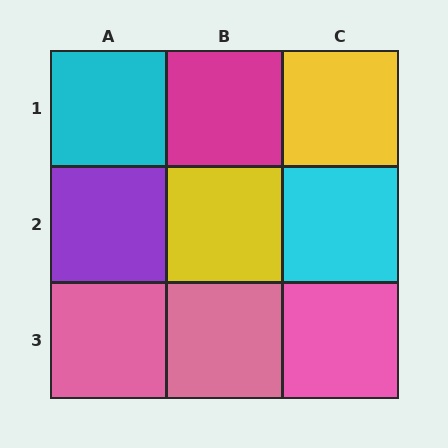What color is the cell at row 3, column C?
Pink.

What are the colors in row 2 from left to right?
Purple, yellow, cyan.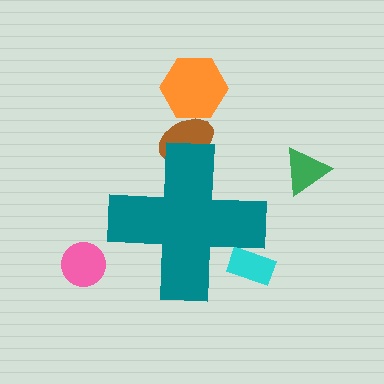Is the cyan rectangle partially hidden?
Yes, the cyan rectangle is partially hidden behind the teal cross.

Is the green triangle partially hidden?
No, the green triangle is fully visible.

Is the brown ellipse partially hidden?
Yes, the brown ellipse is partially hidden behind the teal cross.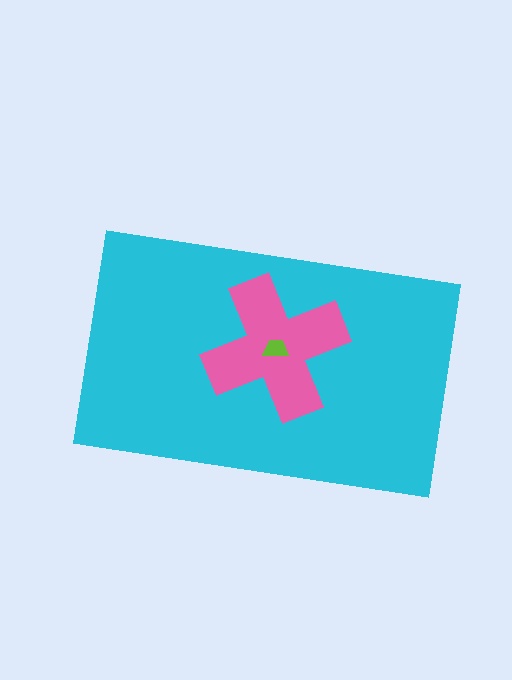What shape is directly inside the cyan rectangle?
The pink cross.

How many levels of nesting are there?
3.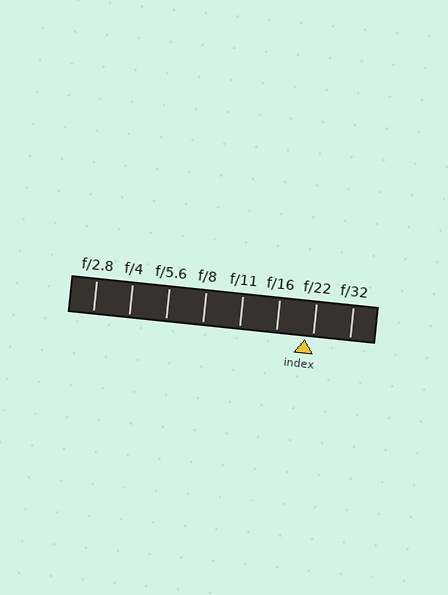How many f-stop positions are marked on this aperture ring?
There are 8 f-stop positions marked.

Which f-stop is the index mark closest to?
The index mark is closest to f/22.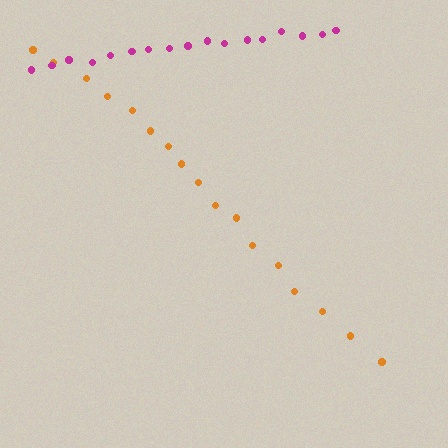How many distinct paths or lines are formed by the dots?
There are 2 distinct paths.